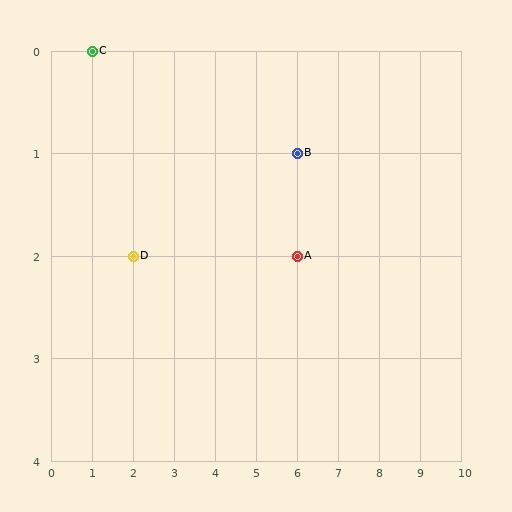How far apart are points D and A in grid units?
Points D and A are 4 columns apart.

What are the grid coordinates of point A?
Point A is at grid coordinates (6, 2).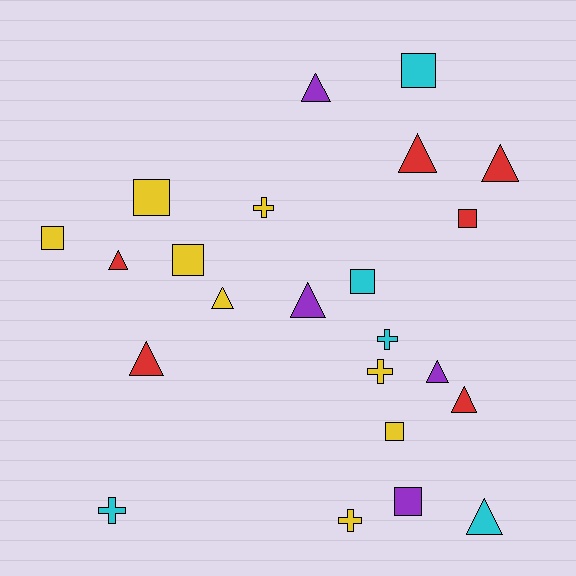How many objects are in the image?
There are 23 objects.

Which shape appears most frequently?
Triangle, with 10 objects.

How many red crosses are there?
There are no red crosses.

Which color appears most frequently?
Yellow, with 8 objects.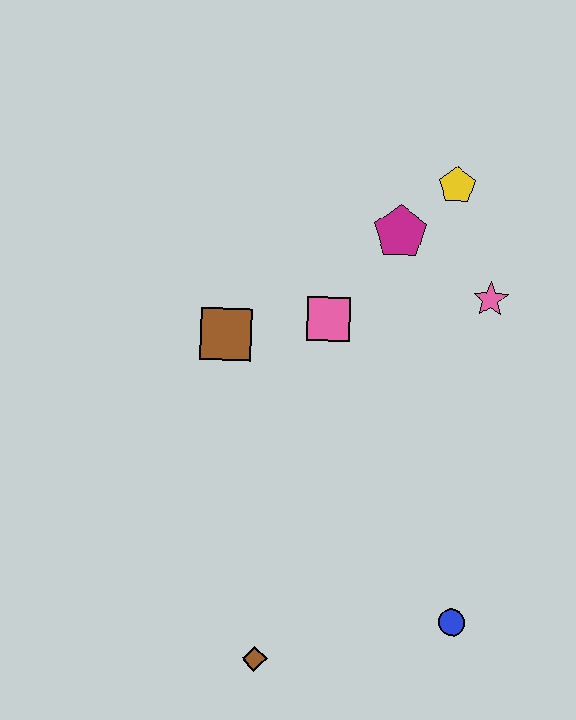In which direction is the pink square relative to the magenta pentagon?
The pink square is below the magenta pentagon.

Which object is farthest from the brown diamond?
The yellow pentagon is farthest from the brown diamond.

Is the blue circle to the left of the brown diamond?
No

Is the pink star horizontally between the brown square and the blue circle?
No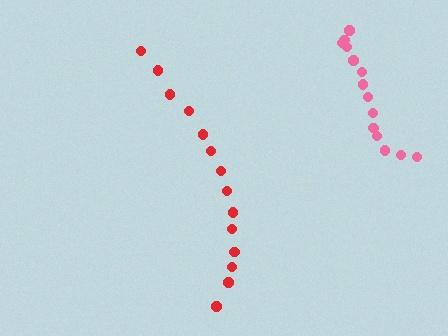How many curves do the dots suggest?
There are 2 distinct paths.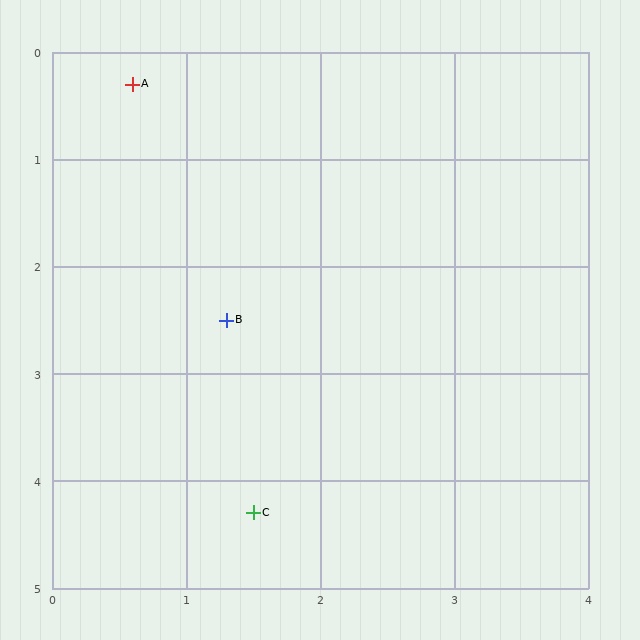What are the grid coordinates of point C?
Point C is at approximately (1.5, 4.3).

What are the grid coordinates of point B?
Point B is at approximately (1.3, 2.5).